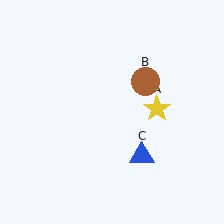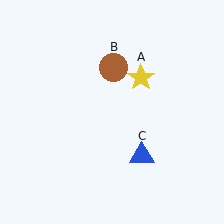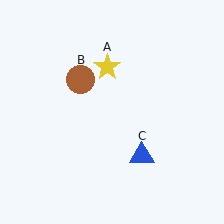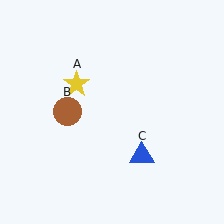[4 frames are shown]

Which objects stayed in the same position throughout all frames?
Blue triangle (object C) remained stationary.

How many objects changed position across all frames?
2 objects changed position: yellow star (object A), brown circle (object B).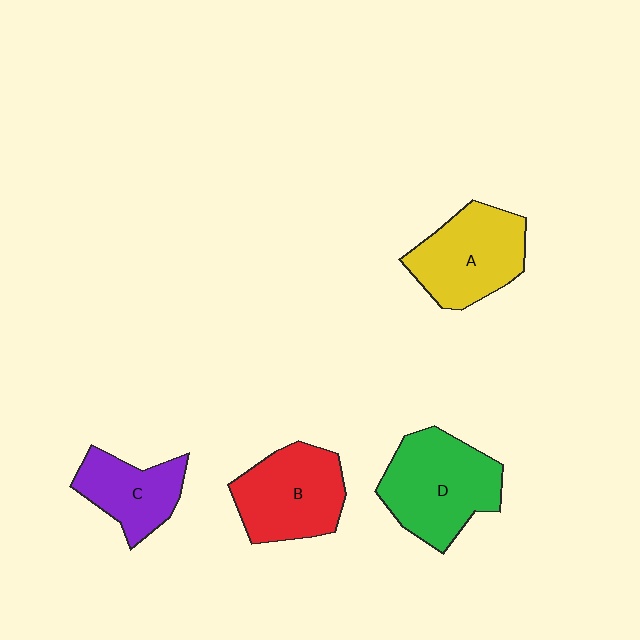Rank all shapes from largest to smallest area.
From largest to smallest: D (green), A (yellow), B (red), C (purple).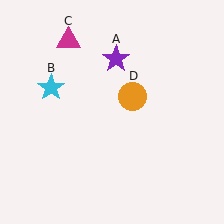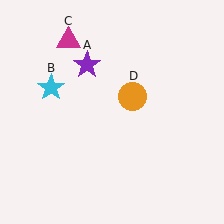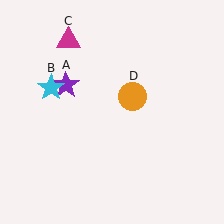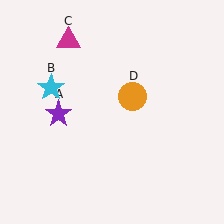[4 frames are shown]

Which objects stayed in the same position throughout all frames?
Cyan star (object B) and magenta triangle (object C) and orange circle (object D) remained stationary.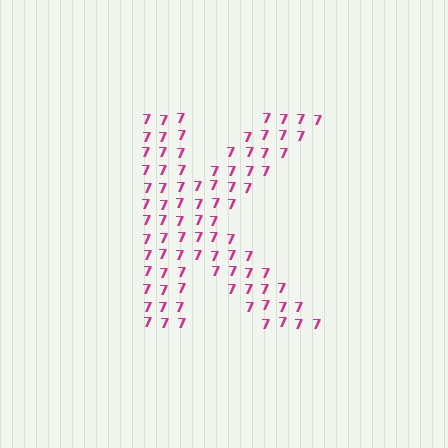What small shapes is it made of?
It is made of small digit 7's.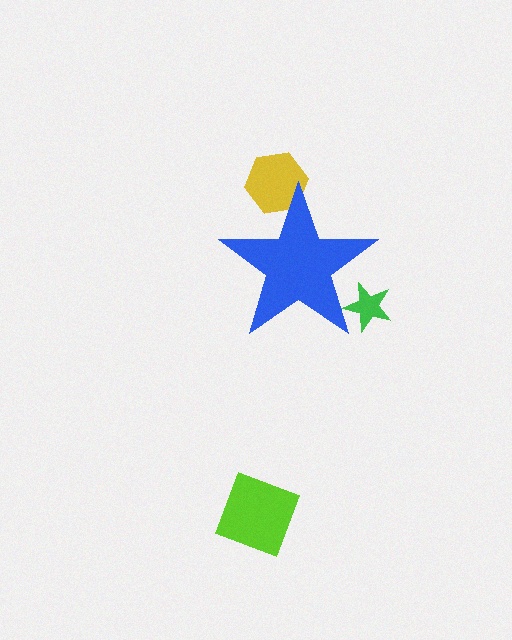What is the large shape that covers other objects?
A blue star.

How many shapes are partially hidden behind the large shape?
2 shapes are partially hidden.